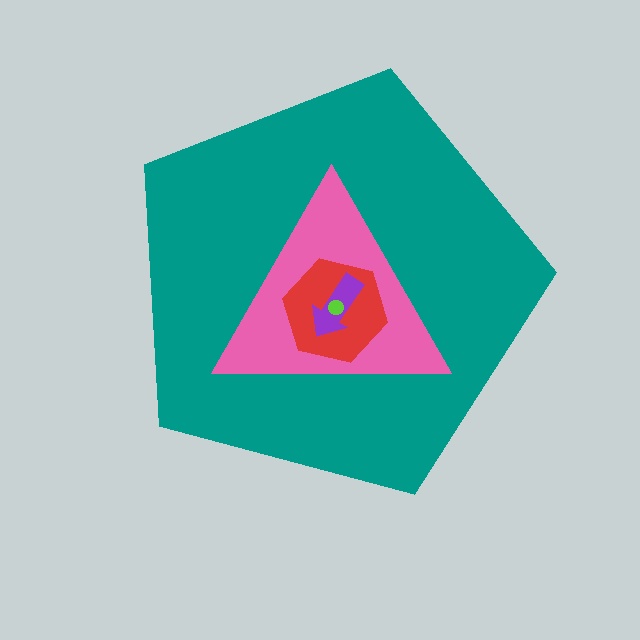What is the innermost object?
The lime circle.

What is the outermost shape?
The teal pentagon.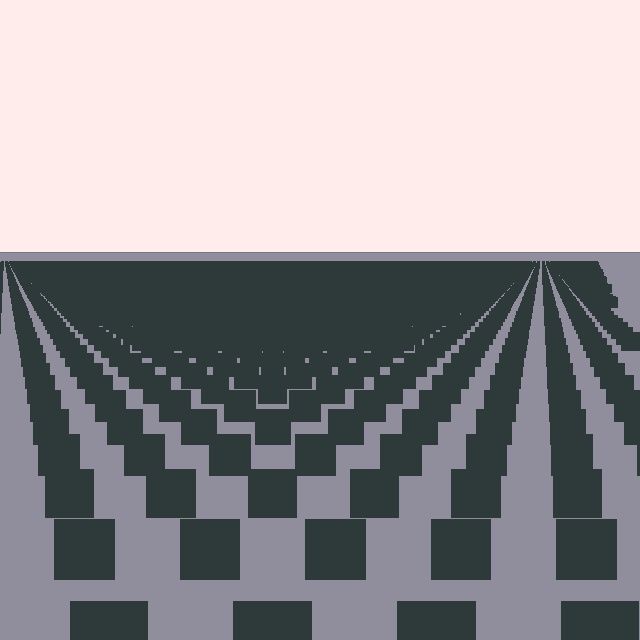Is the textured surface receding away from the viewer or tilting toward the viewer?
The surface is receding away from the viewer. Texture elements get smaller and denser toward the top.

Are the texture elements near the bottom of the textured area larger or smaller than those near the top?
Larger. Near the bottom, elements are closer to the viewer and appear at a bigger on-screen size.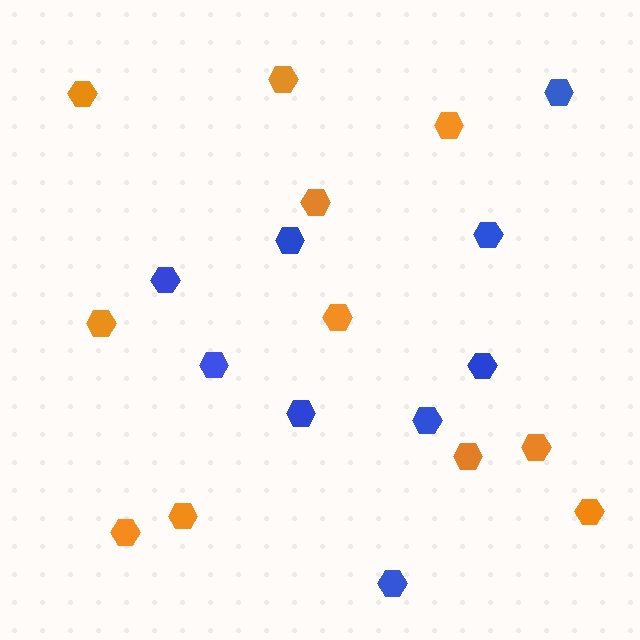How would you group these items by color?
There are 2 groups: one group of blue hexagons (9) and one group of orange hexagons (11).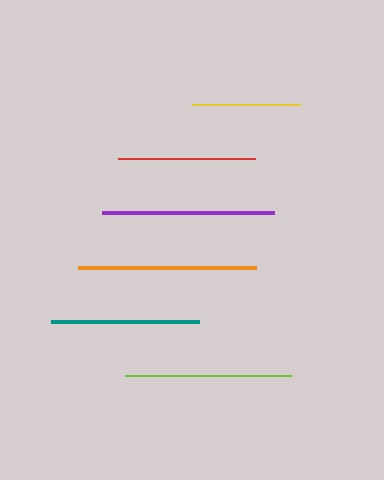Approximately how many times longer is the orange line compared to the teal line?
The orange line is approximately 1.2 times the length of the teal line.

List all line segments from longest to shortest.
From longest to shortest: orange, purple, lime, teal, red, yellow.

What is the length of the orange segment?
The orange segment is approximately 177 pixels long.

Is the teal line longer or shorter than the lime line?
The lime line is longer than the teal line.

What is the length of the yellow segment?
The yellow segment is approximately 109 pixels long.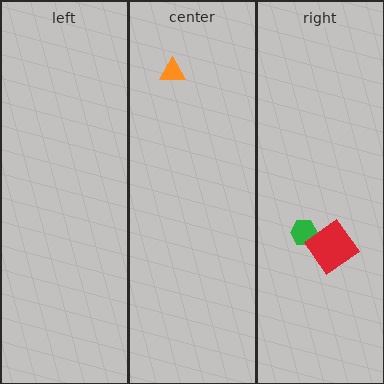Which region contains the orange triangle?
The center region.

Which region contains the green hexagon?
The right region.